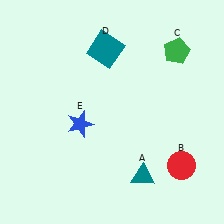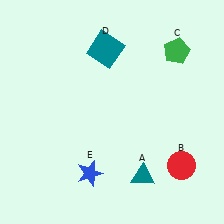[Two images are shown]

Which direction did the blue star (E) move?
The blue star (E) moved down.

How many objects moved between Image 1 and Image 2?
1 object moved between the two images.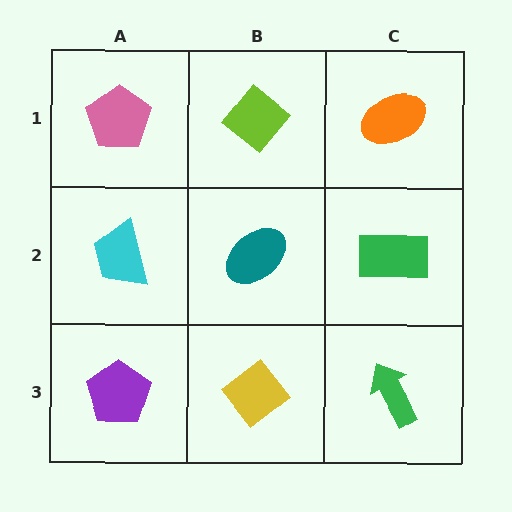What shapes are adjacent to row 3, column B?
A teal ellipse (row 2, column B), a purple pentagon (row 3, column A), a green arrow (row 3, column C).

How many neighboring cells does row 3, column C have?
2.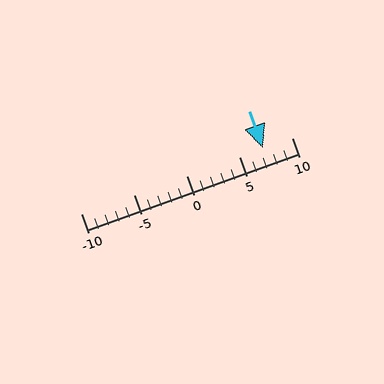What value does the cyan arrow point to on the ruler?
The cyan arrow points to approximately 7.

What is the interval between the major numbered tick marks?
The major tick marks are spaced 5 units apart.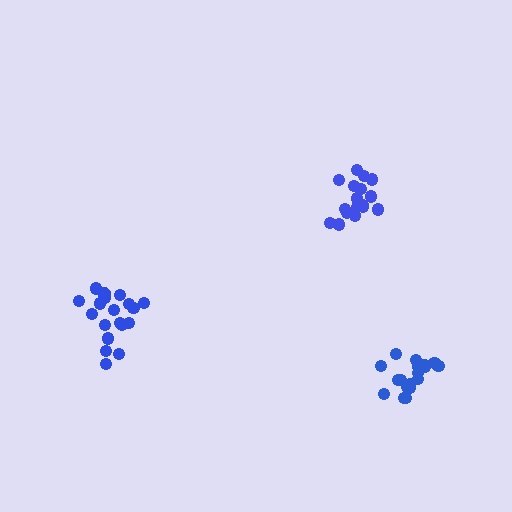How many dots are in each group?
Group 1: 18 dots, Group 2: 19 dots, Group 3: 18 dots (55 total).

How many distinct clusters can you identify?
There are 3 distinct clusters.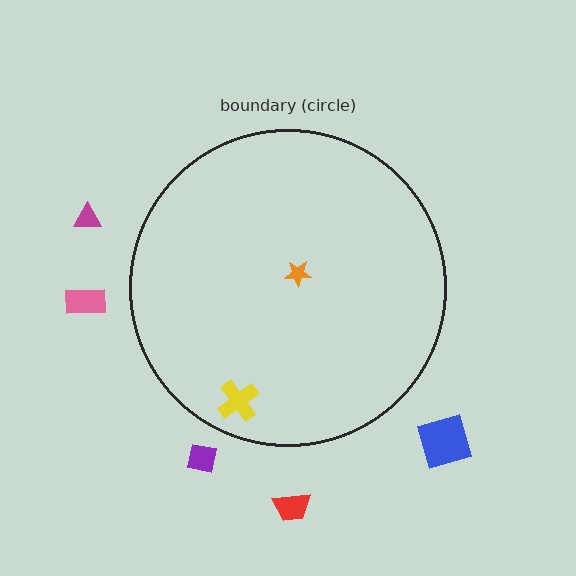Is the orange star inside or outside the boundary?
Inside.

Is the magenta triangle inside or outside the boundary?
Outside.